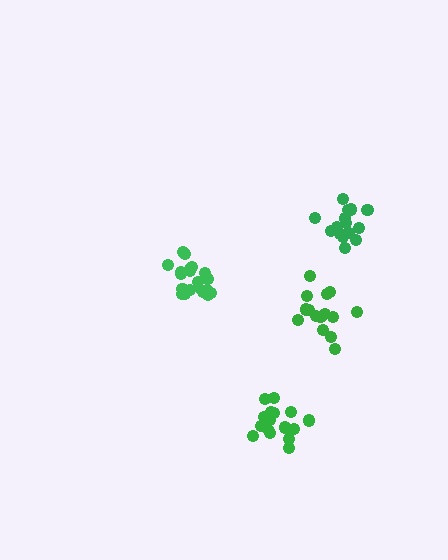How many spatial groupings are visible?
There are 4 spatial groupings.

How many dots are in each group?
Group 1: 15 dots, Group 2: 15 dots, Group 3: 16 dots, Group 4: 21 dots (67 total).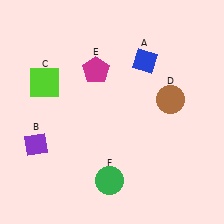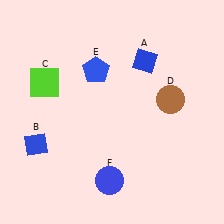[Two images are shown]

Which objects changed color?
B changed from purple to blue. E changed from magenta to blue. F changed from green to blue.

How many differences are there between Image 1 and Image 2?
There are 3 differences between the two images.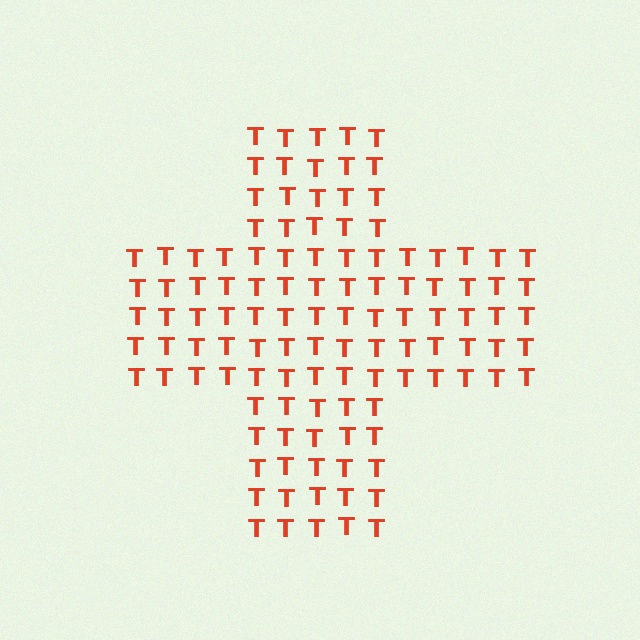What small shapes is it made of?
It is made of small letter T's.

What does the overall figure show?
The overall figure shows a cross.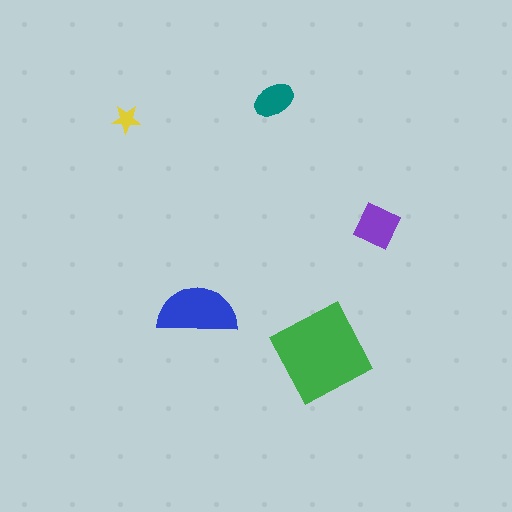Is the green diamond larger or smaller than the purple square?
Larger.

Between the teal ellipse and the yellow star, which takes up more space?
The teal ellipse.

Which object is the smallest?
The yellow star.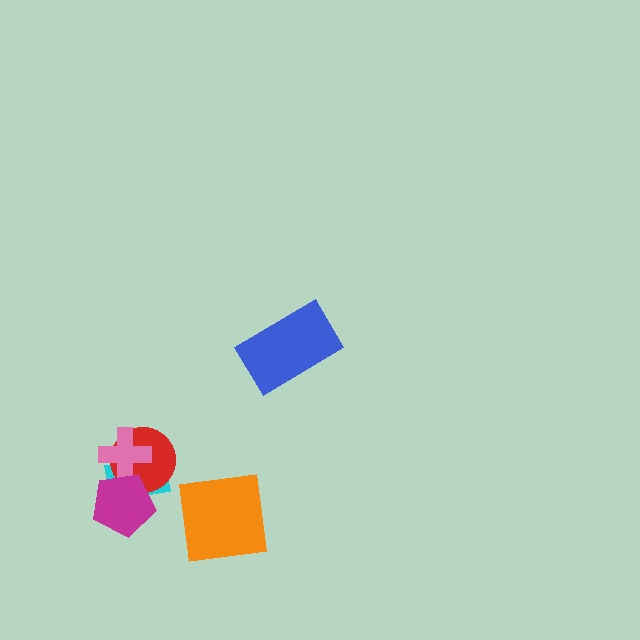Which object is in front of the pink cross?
The magenta pentagon is in front of the pink cross.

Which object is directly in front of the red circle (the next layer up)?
The pink cross is directly in front of the red circle.